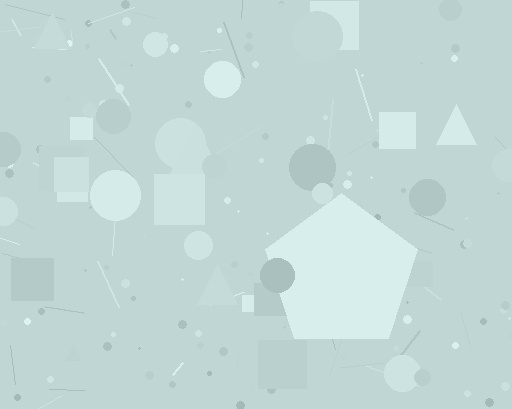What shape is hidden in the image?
A pentagon is hidden in the image.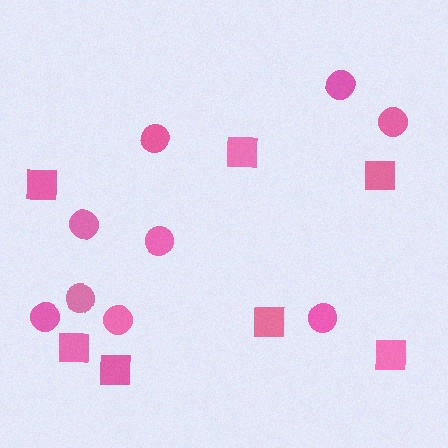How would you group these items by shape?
There are 2 groups: one group of circles (9) and one group of squares (7).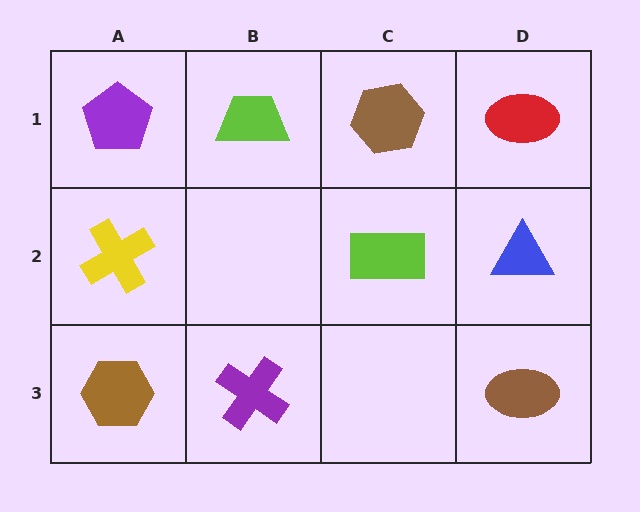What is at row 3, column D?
A brown ellipse.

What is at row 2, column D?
A blue triangle.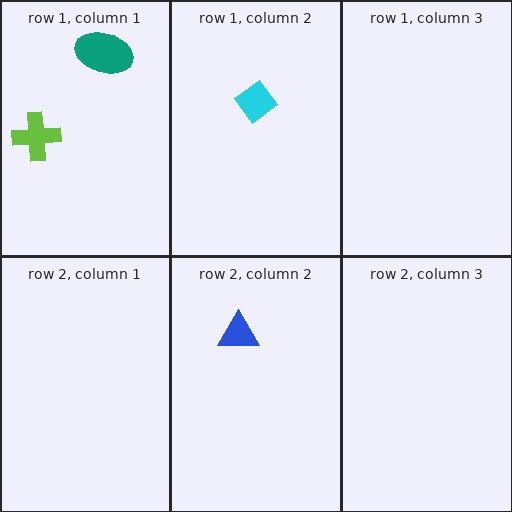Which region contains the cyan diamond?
The row 1, column 2 region.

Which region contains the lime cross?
The row 1, column 1 region.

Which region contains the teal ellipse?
The row 1, column 1 region.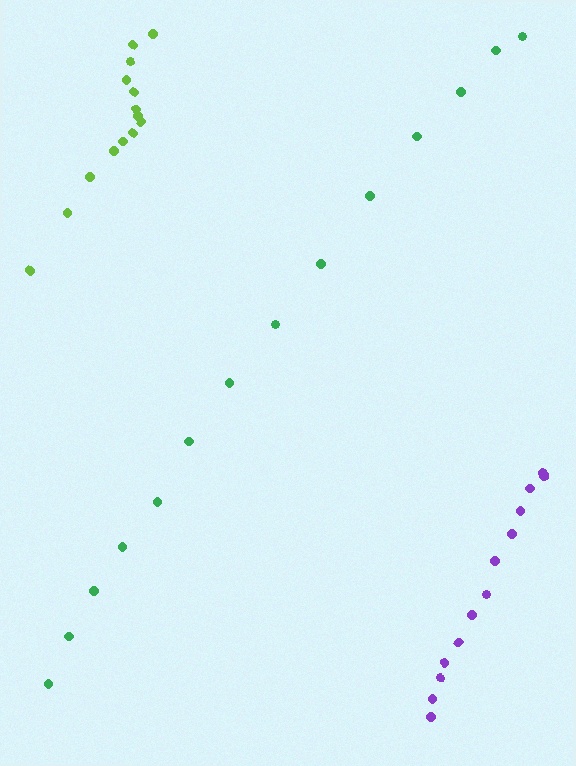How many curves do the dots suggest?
There are 3 distinct paths.